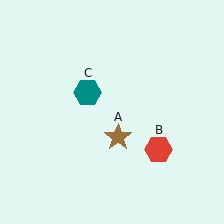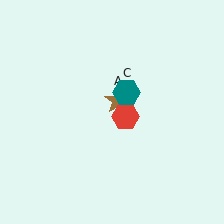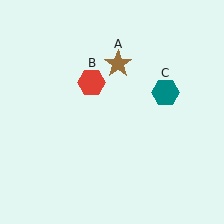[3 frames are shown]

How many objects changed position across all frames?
3 objects changed position: brown star (object A), red hexagon (object B), teal hexagon (object C).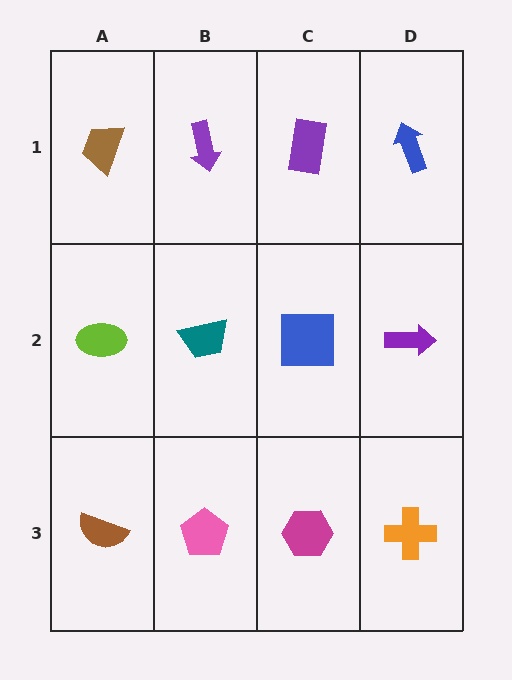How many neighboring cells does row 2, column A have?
3.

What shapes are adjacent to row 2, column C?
A purple rectangle (row 1, column C), a magenta hexagon (row 3, column C), a teal trapezoid (row 2, column B), a purple arrow (row 2, column D).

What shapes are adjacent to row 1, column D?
A purple arrow (row 2, column D), a purple rectangle (row 1, column C).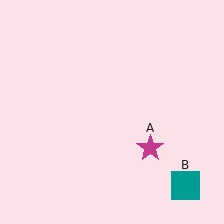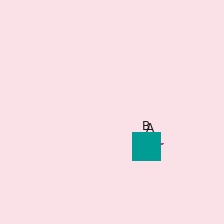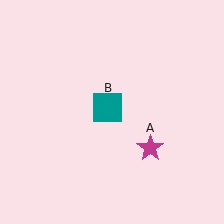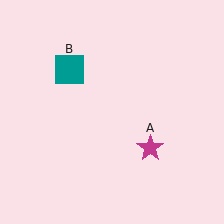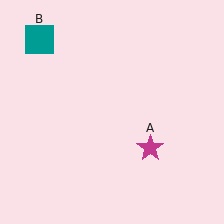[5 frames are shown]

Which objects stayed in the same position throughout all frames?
Magenta star (object A) remained stationary.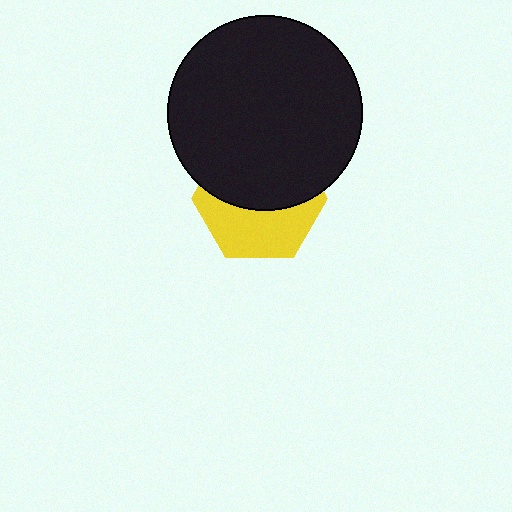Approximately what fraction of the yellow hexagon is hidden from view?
Roughly 55% of the yellow hexagon is hidden behind the black circle.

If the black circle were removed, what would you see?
You would see the complete yellow hexagon.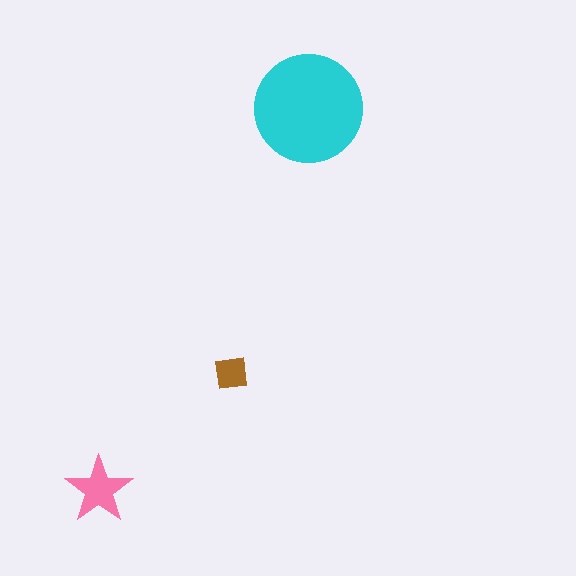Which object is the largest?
The cyan circle.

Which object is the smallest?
The brown square.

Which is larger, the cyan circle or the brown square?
The cyan circle.